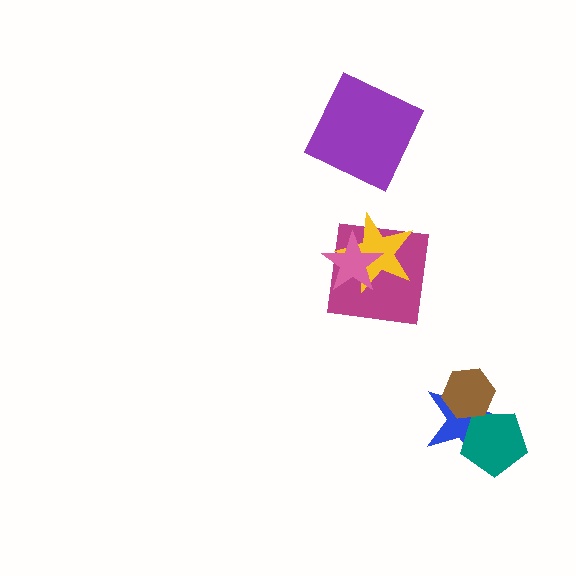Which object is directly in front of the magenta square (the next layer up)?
The yellow star is directly in front of the magenta square.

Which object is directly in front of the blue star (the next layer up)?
The teal pentagon is directly in front of the blue star.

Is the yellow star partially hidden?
Yes, it is partially covered by another shape.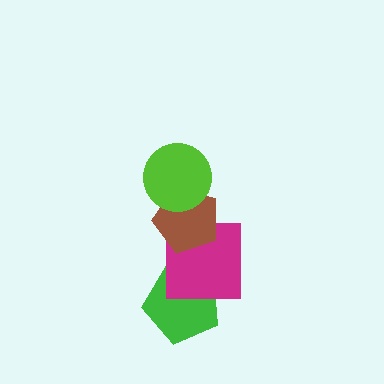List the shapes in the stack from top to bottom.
From top to bottom: the lime circle, the brown pentagon, the magenta square, the green pentagon.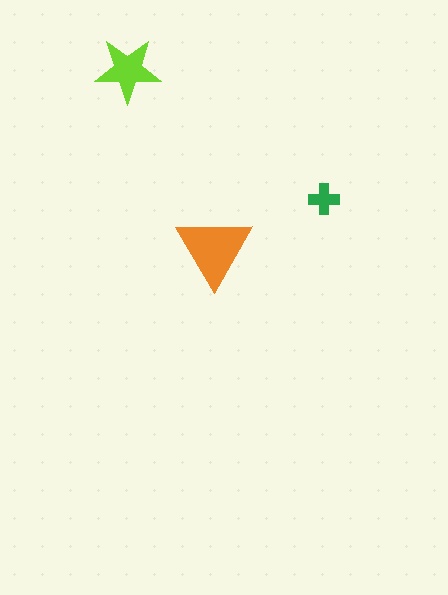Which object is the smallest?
The green cross.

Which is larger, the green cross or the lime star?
The lime star.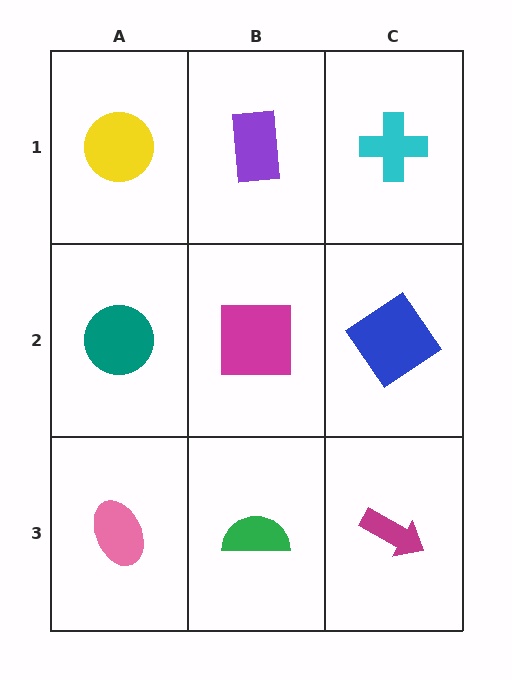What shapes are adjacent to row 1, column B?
A magenta square (row 2, column B), a yellow circle (row 1, column A), a cyan cross (row 1, column C).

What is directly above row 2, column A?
A yellow circle.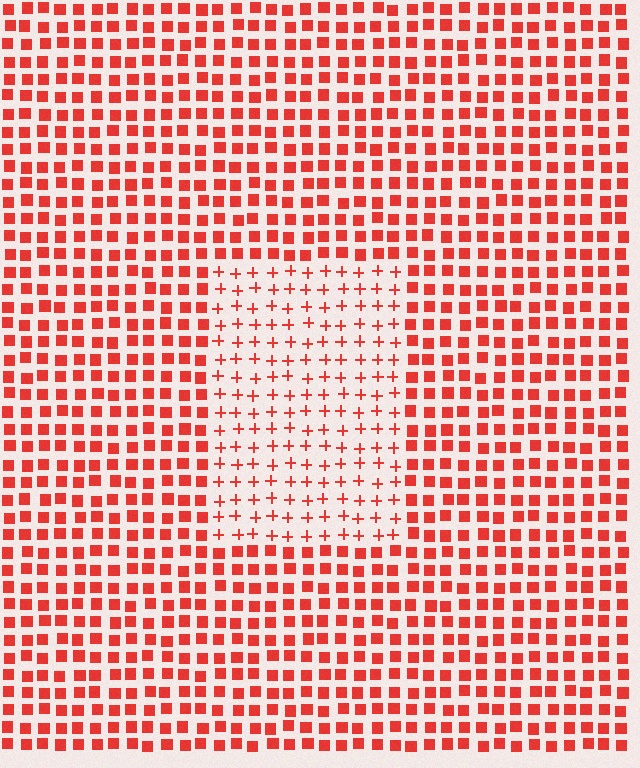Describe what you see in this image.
The image is filled with small red elements arranged in a uniform grid. A rectangle-shaped region contains plus signs, while the surrounding area contains squares. The boundary is defined purely by the change in element shape.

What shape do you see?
I see a rectangle.